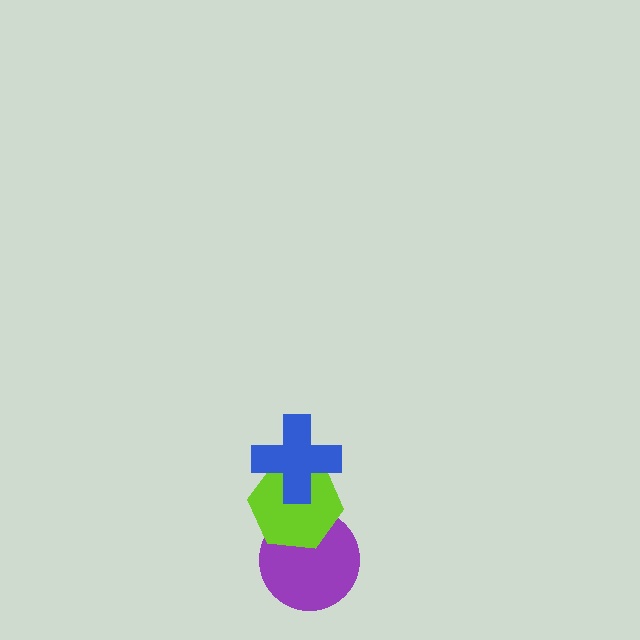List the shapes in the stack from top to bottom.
From top to bottom: the blue cross, the lime hexagon, the purple circle.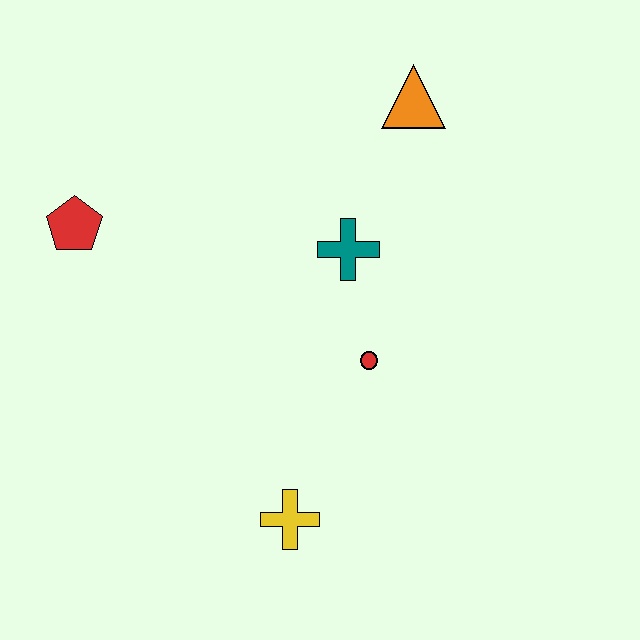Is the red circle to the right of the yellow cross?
Yes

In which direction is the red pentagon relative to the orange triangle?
The red pentagon is to the left of the orange triangle.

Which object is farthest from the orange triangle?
The yellow cross is farthest from the orange triangle.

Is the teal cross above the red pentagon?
No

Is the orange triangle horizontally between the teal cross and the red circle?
No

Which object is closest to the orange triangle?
The teal cross is closest to the orange triangle.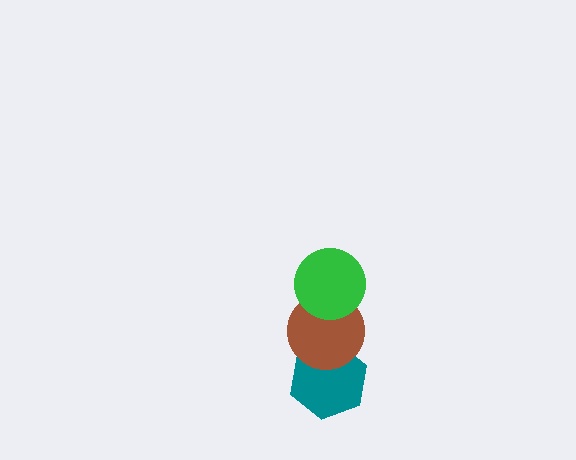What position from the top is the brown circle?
The brown circle is 2nd from the top.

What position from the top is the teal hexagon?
The teal hexagon is 3rd from the top.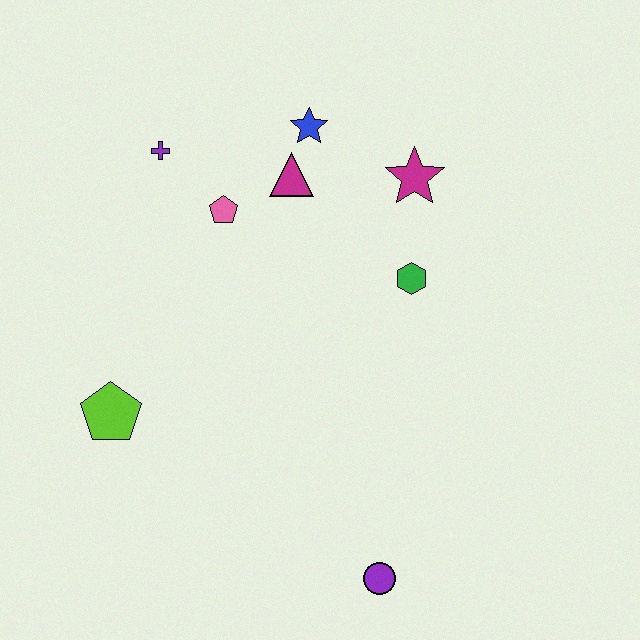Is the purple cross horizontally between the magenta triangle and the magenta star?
No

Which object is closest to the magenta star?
The green hexagon is closest to the magenta star.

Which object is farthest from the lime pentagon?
The magenta star is farthest from the lime pentagon.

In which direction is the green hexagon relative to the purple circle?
The green hexagon is above the purple circle.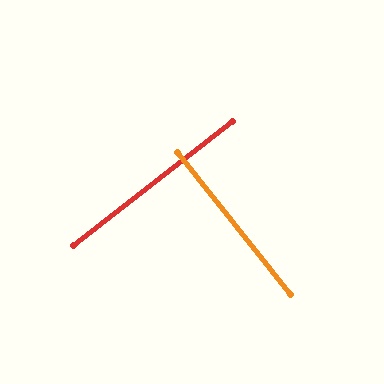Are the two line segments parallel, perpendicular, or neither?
Perpendicular — they meet at approximately 90°.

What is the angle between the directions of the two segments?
Approximately 90 degrees.